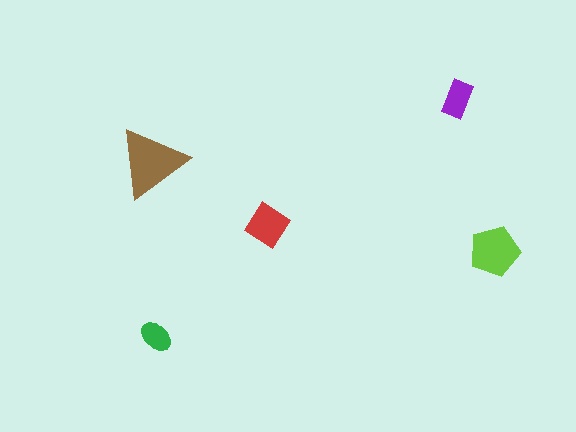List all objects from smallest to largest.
The green ellipse, the purple rectangle, the red diamond, the lime pentagon, the brown triangle.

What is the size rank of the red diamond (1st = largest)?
3rd.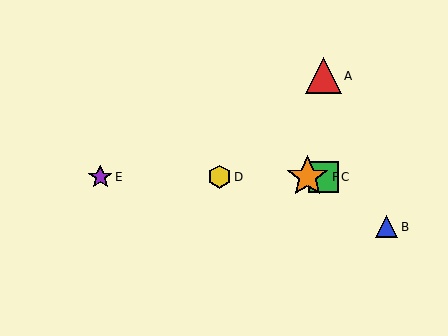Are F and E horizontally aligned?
Yes, both are at y≈177.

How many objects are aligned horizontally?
4 objects (C, D, E, F) are aligned horizontally.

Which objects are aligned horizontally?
Objects C, D, E, F are aligned horizontally.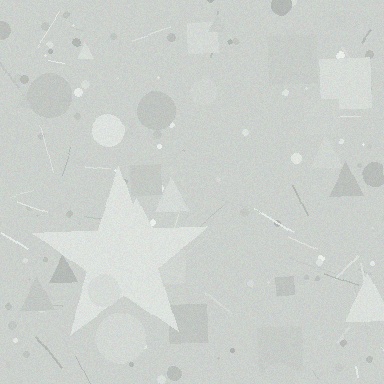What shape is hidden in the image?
A star is hidden in the image.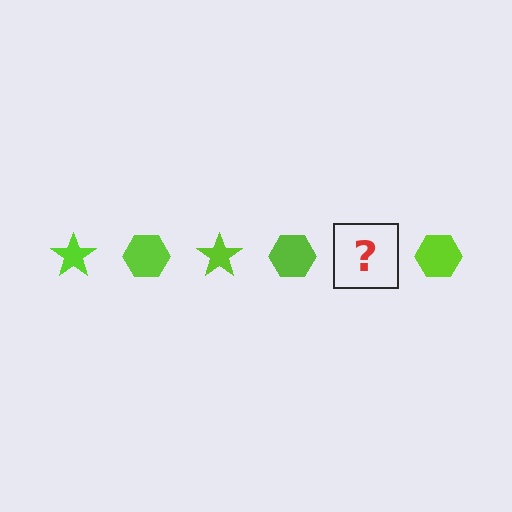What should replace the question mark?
The question mark should be replaced with a lime star.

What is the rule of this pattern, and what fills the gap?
The rule is that the pattern cycles through star, hexagon shapes in lime. The gap should be filled with a lime star.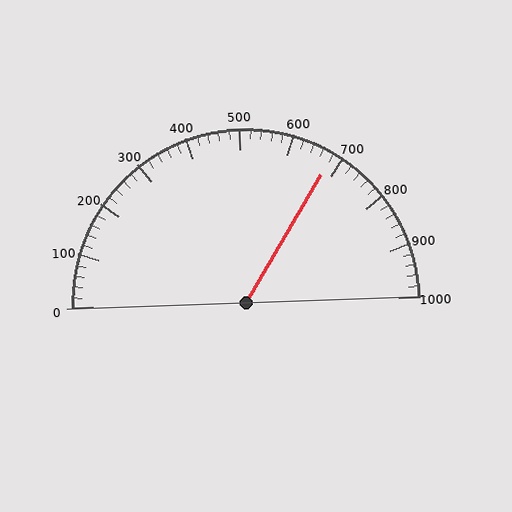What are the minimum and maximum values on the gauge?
The gauge ranges from 0 to 1000.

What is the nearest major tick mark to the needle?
The nearest major tick mark is 700.